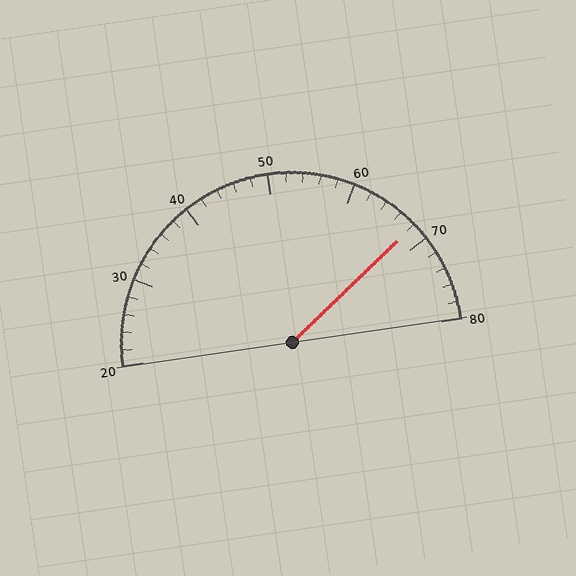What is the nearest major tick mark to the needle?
The nearest major tick mark is 70.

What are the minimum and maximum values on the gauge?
The gauge ranges from 20 to 80.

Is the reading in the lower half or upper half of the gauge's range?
The reading is in the upper half of the range (20 to 80).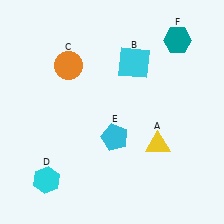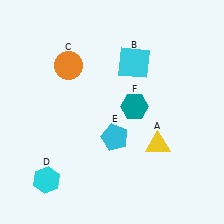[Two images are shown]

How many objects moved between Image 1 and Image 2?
1 object moved between the two images.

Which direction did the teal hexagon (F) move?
The teal hexagon (F) moved down.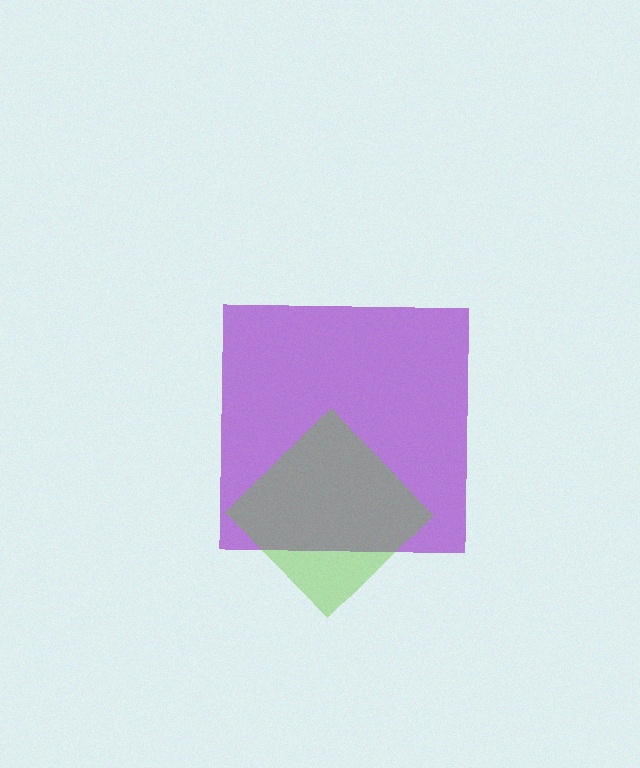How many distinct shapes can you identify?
There are 2 distinct shapes: a purple square, a lime diamond.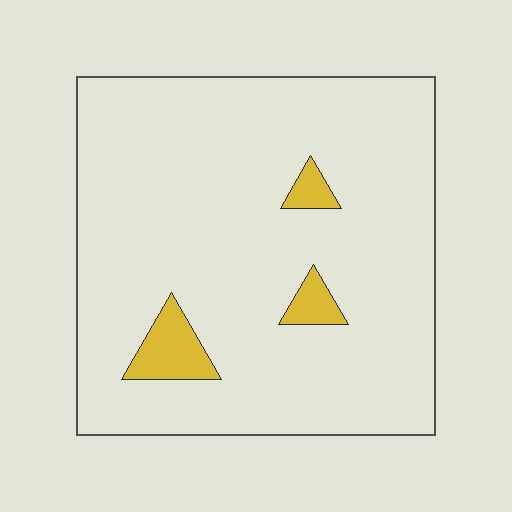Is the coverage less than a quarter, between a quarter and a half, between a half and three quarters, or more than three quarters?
Less than a quarter.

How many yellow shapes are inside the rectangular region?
3.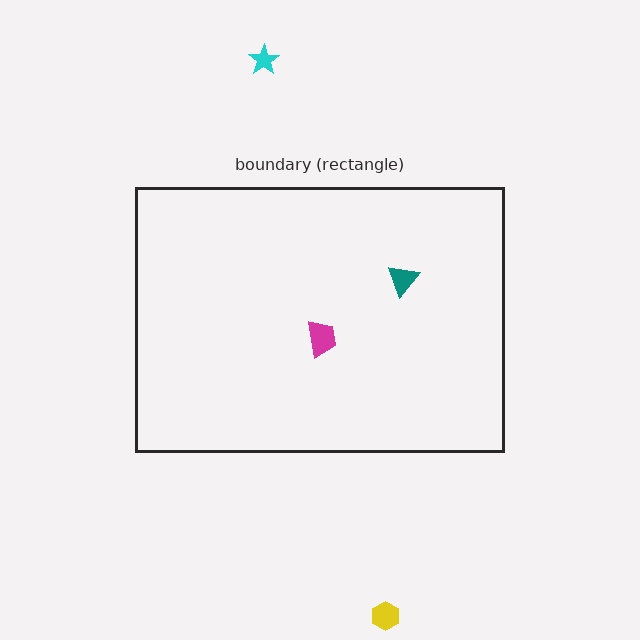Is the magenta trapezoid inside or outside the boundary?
Inside.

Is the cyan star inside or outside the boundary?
Outside.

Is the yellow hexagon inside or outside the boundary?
Outside.